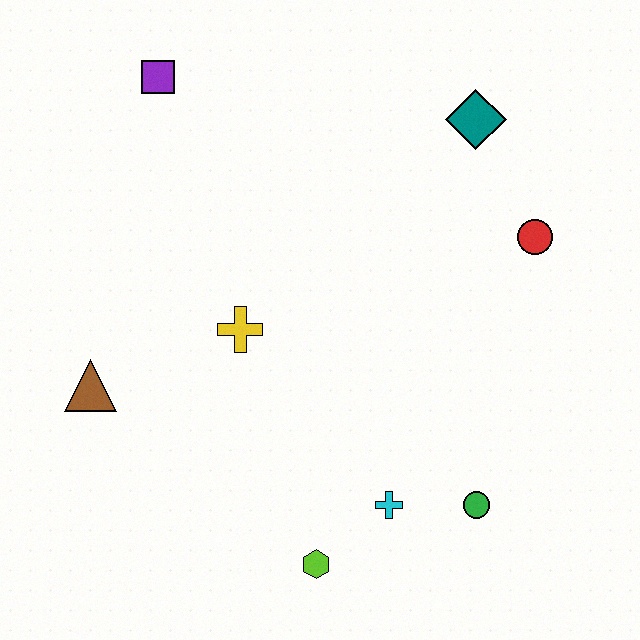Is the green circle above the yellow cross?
No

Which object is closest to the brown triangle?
The yellow cross is closest to the brown triangle.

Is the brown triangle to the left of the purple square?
Yes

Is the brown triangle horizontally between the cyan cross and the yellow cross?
No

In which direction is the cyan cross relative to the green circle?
The cyan cross is to the left of the green circle.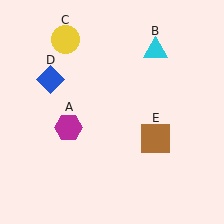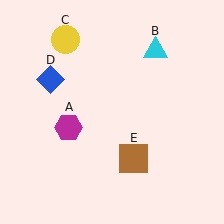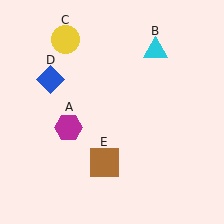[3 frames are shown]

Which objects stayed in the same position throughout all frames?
Magenta hexagon (object A) and cyan triangle (object B) and yellow circle (object C) and blue diamond (object D) remained stationary.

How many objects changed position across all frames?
1 object changed position: brown square (object E).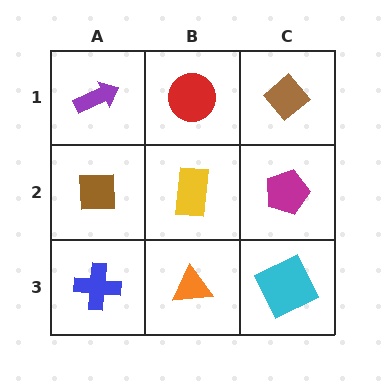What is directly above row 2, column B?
A red circle.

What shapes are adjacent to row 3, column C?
A magenta pentagon (row 2, column C), an orange triangle (row 3, column B).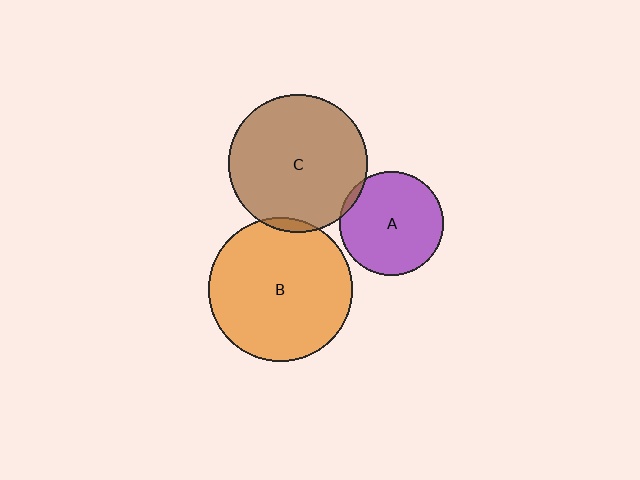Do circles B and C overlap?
Yes.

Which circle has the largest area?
Circle B (orange).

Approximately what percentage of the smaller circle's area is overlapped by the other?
Approximately 5%.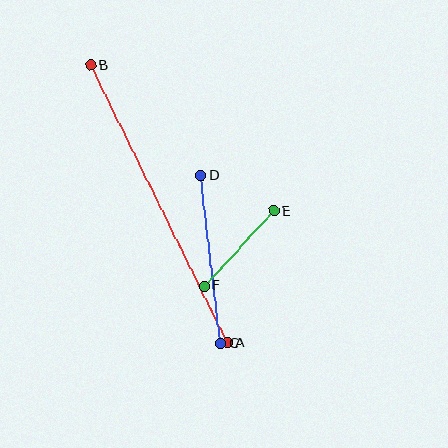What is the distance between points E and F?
The distance is approximately 102 pixels.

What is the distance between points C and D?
The distance is approximately 169 pixels.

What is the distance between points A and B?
The distance is approximately 309 pixels.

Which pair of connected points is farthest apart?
Points A and B are farthest apart.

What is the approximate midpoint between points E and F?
The midpoint is at approximately (239, 249) pixels.